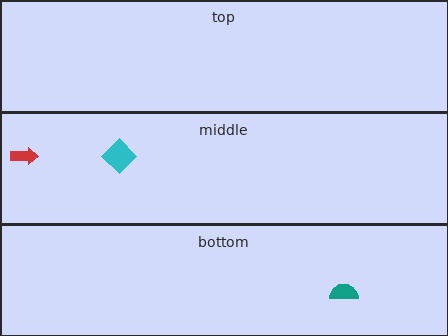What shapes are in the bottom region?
The teal semicircle.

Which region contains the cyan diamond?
The middle region.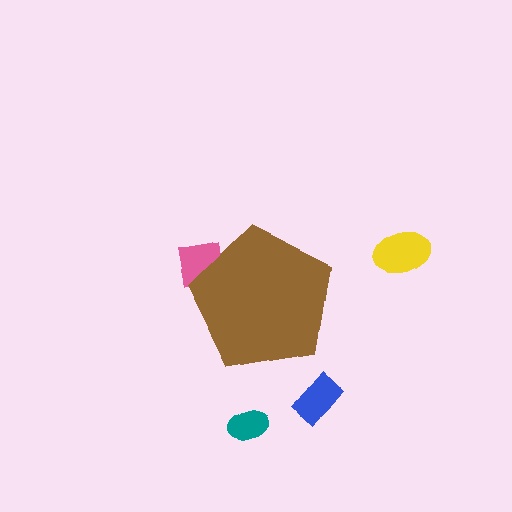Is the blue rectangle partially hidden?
No, the blue rectangle is fully visible.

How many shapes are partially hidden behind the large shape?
1 shape is partially hidden.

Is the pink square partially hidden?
Yes, the pink square is partially hidden behind the brown pentagon.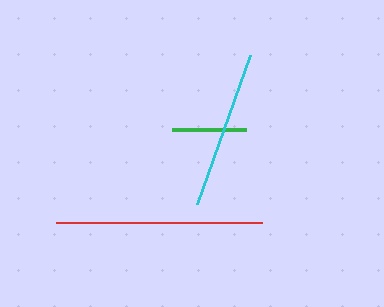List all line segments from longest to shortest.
From longest to shortest: red, cyan, green.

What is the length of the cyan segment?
The cyan segment is approximately 158 pixels long.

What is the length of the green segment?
The green segment is approximately 74 pixels long.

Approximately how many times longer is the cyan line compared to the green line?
The cyan line is approximately 2.1 times the length of the green line.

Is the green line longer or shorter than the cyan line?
The cyan line is longer than the green line.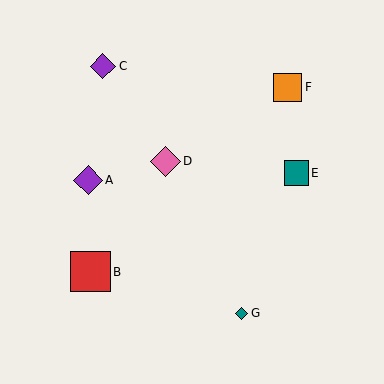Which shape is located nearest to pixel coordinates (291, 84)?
The orange square (labeled F) at (288, 87) is nearest to that location.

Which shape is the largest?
The red square (labeled B) is the largest.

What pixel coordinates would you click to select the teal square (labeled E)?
Click at (296, 173) to select the teal square E.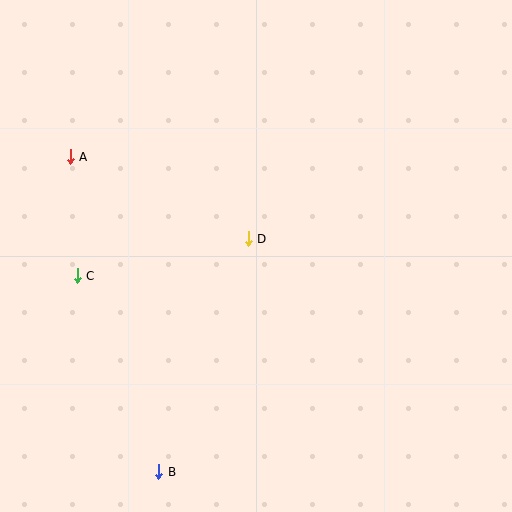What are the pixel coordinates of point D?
Point D is at (248, 239).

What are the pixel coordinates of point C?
Point C is at (77, 276).